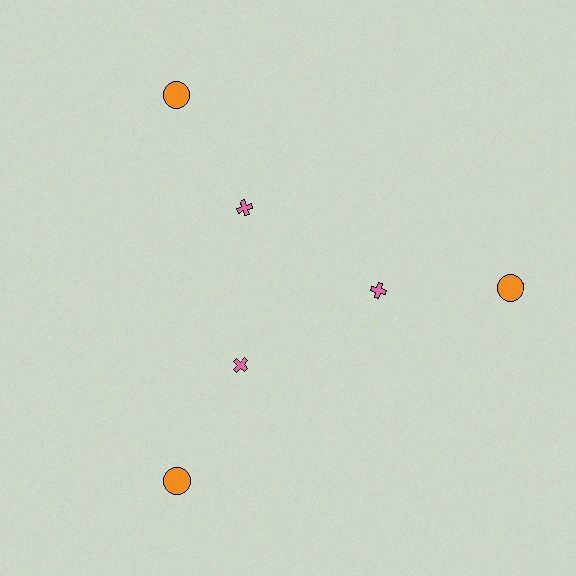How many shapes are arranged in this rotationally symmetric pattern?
There are 6 shapes, arranged in 3 groups of 2.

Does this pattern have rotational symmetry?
Yes, this pattern has 3-fold rotational symmetry. It looks the same after rotating 120 degrees around the center.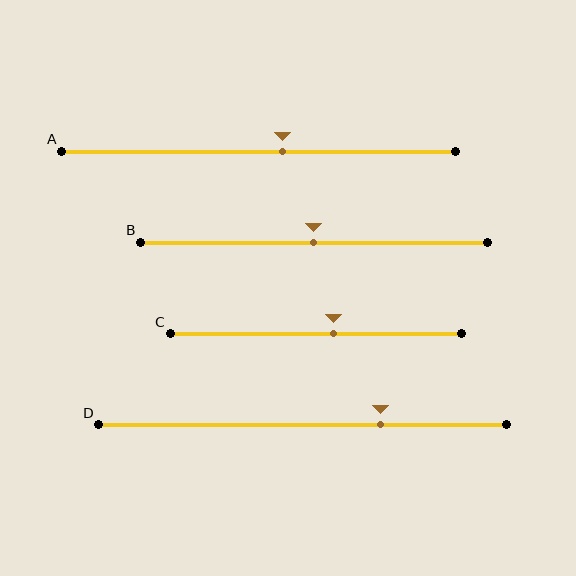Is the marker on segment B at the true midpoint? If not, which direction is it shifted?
Yes, the marker on segment B is at the true midpoint.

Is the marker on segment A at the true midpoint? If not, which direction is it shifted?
No, the marker on segment A is shifted to the right by about 6% of the segment length.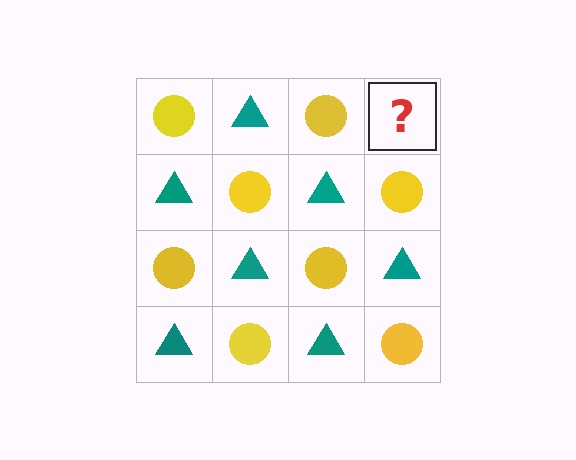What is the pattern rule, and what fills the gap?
The rule is that it alternates yellow circle and teal triangle in a checkerboard pattern. The gap should be filled with a teal triangle.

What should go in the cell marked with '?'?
The missing cell should contain a teal triangle.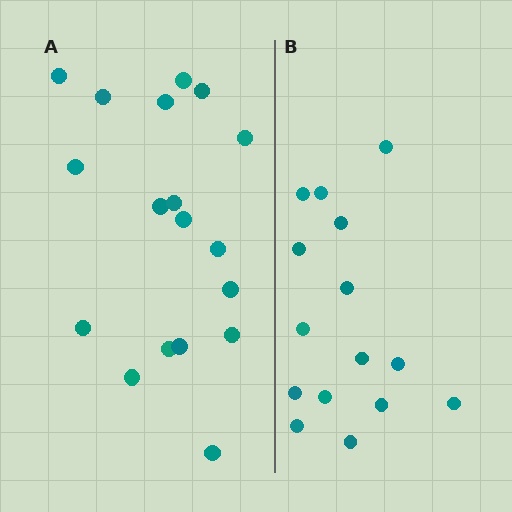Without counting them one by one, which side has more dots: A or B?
Region A (the left region) has more dots.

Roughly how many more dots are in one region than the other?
Region A has just a few more — roughly 2 or 3 more dots than region B.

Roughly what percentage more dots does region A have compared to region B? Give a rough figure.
About 20% more.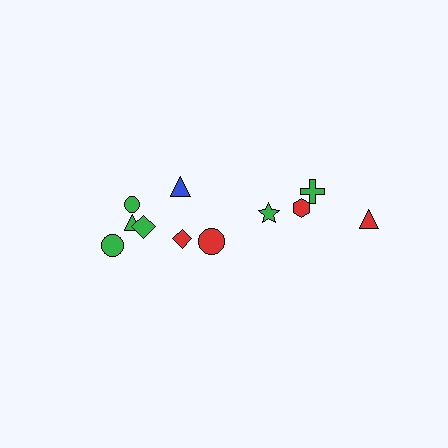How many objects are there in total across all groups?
There are 11 objects.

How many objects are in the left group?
There are 7 objects.